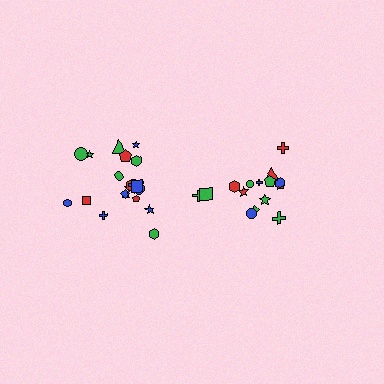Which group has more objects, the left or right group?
The left group.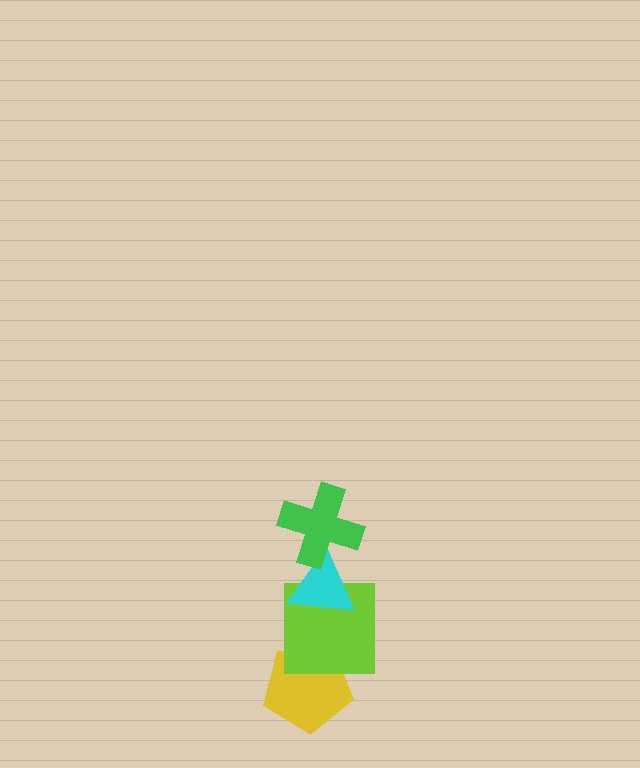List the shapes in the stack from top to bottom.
From top to bottom: the green cross, the cyan triangle, the lime square, the yellow pentagon.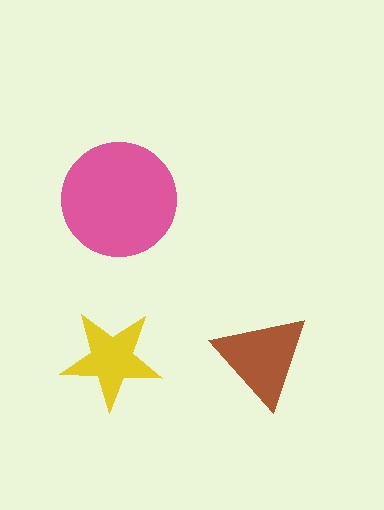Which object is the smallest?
The yellow star.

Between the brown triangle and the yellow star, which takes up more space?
The brown triangle.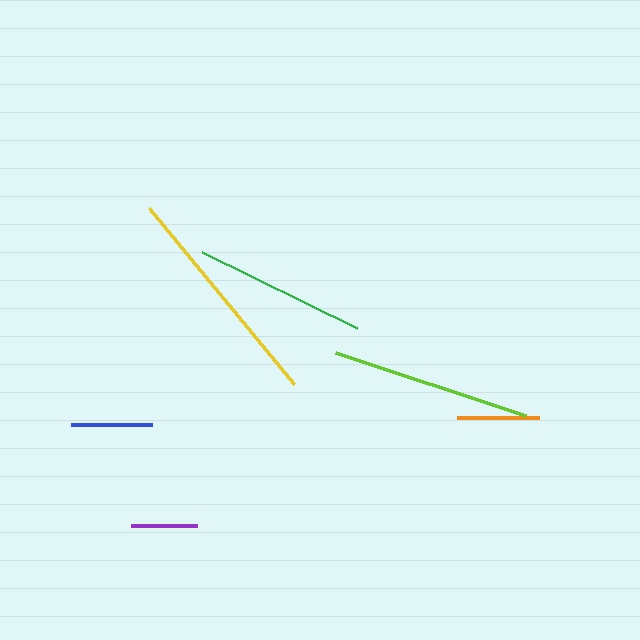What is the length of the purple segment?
The purple segment is approximately 66 pixels long.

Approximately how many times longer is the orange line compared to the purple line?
The orange line is approximately 1.2 times the length of the purple line.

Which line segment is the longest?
The yellow line is the longest at approximately 228 pixels.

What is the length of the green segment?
The green segment is approximately 172 pixels long.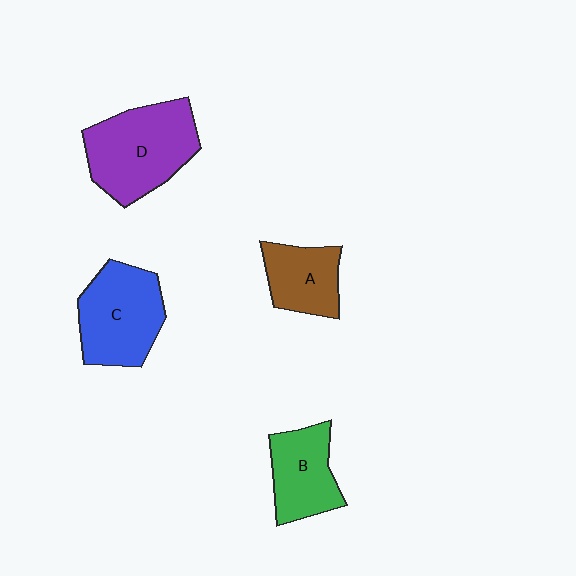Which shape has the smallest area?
Shape A (brown).